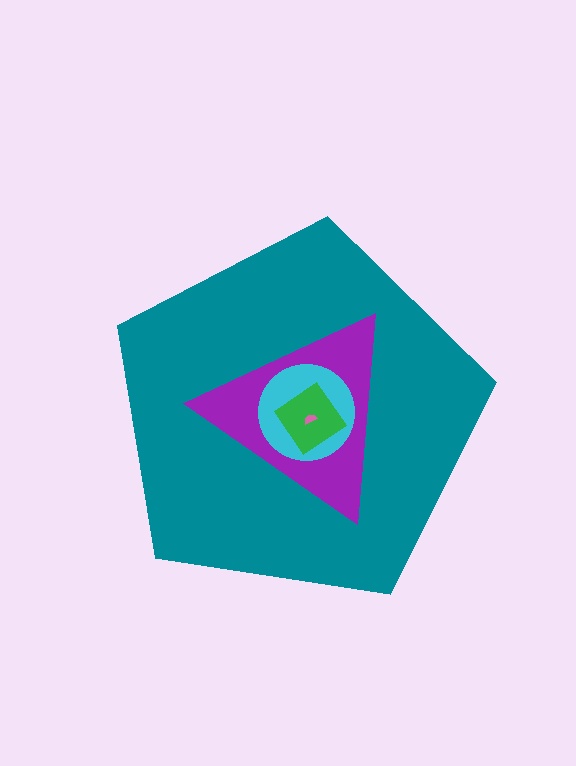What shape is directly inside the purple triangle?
The cyan circle.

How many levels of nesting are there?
5.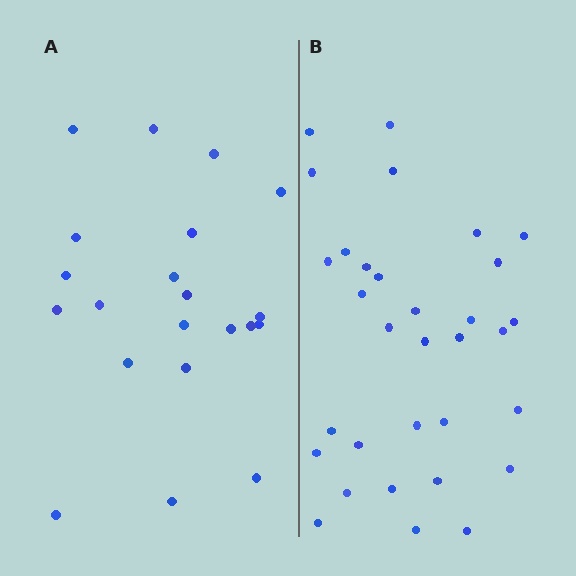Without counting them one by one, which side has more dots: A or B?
Region B (the right region) has more dots.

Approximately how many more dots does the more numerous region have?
Region B has roughly 12 or so more dots than region A.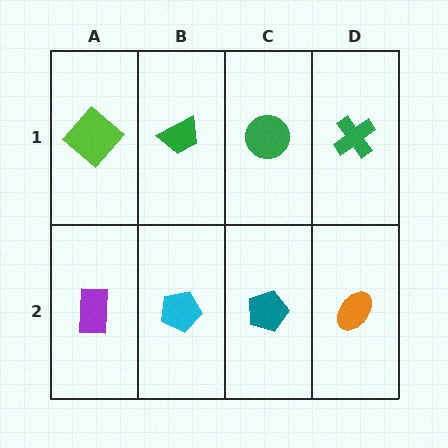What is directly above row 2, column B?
A green trapezoid.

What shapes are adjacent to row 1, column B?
A cyan pentagon (row 2, column B), a lime diamond (row 1, column A), a green circle (row 1, column C).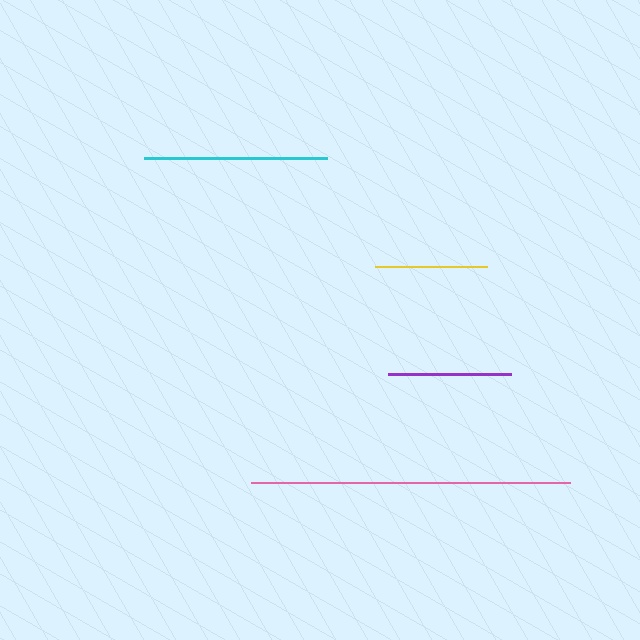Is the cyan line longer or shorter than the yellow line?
The cyan line is longer than the yellow line.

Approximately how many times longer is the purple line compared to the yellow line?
The purple line is approximately 1.1 times the length of the yellow line.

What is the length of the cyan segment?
The cyan segment is approximately 183 pixels long.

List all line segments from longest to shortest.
From longest to shortest: pink, cyan, purple, yellow.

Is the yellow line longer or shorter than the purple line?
The purple line is longer than the yellow line.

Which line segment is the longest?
The pink line is the longest at approximately 318 pixels.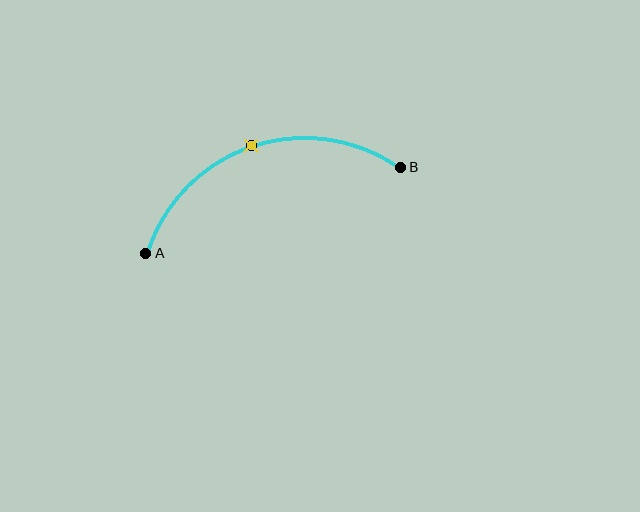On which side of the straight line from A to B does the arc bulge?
The arc bulges above the straight line connecting A and B.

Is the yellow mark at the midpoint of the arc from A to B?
Yes. The yellow mark lies on the arc at equal arc-length from both A and B — it is the arc midpoint.